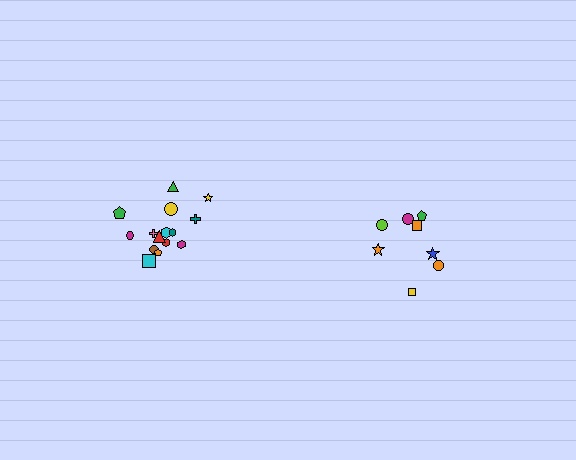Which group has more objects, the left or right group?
The left group.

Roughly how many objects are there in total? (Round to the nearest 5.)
Roughly 25 objects in total.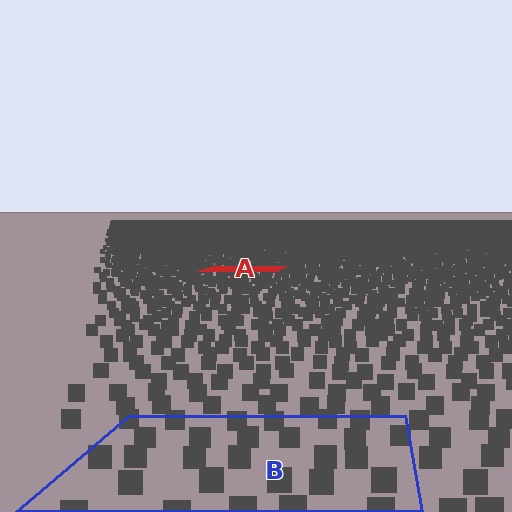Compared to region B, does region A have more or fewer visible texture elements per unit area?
Region A has more texture elements per unit area — they are packed more densely because it is farther away.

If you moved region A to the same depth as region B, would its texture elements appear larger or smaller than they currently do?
They would appear larger. At a closer depth, the same texture elements are projected at a bigger on-screen size.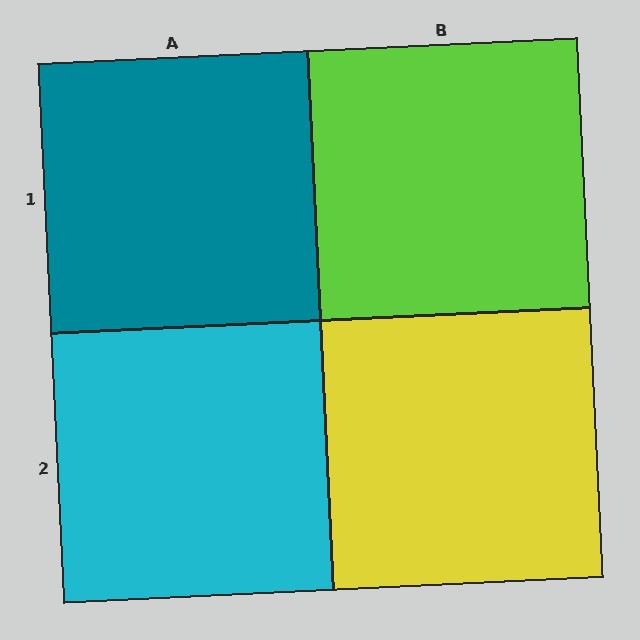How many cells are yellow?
1 cell is yellow.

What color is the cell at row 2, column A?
Cyan.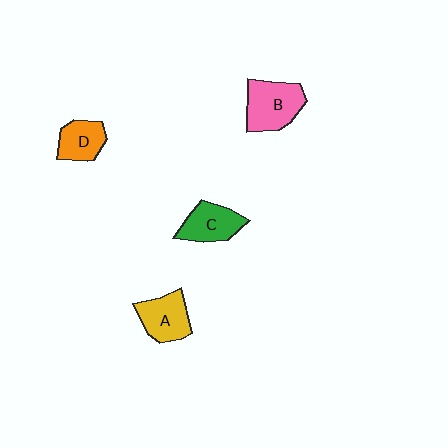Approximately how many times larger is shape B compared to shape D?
Approximately 1.5 times.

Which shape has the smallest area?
Shape D (orange).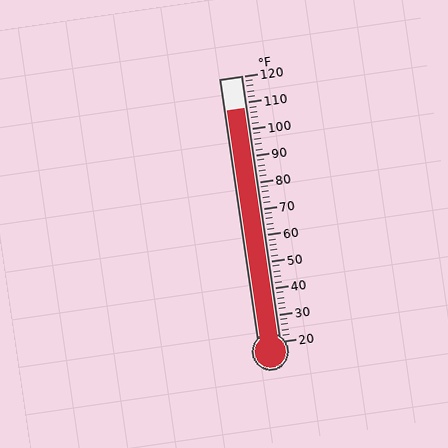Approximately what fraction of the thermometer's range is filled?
The thermometer is filled to approximately 90% of its range.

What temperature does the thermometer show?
The thermometer shows approximately 108°F.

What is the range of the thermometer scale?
The thermometer scale ranges from 20°F to 120°F.